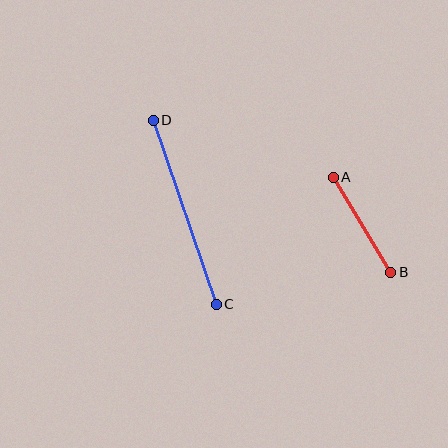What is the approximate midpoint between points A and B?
The midpoint is at approximately (362, 225) pixels.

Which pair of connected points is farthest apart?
Points C and D are farthest apart.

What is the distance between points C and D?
The distance is approximately 194 pixels.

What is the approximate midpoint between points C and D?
The midpoint is at approximately (185, 212) pixels.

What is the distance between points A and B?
The distance is approximately 111 pixels.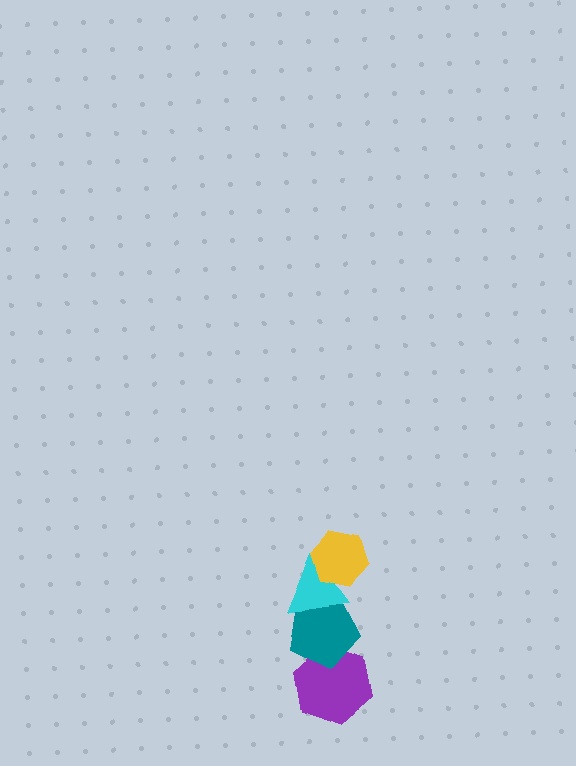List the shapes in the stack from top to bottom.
From top to bottom: the yellow hexagon, the cyan triangle, the teal pentagon, the purple hexagon.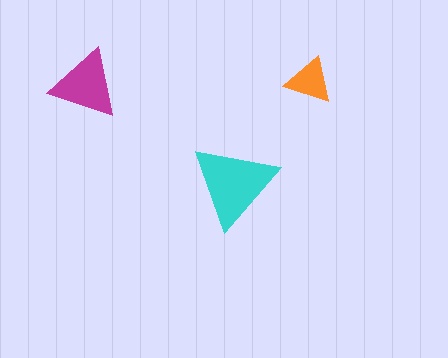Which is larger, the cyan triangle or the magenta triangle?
The cyan one.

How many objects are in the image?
There are 3 objects in the image.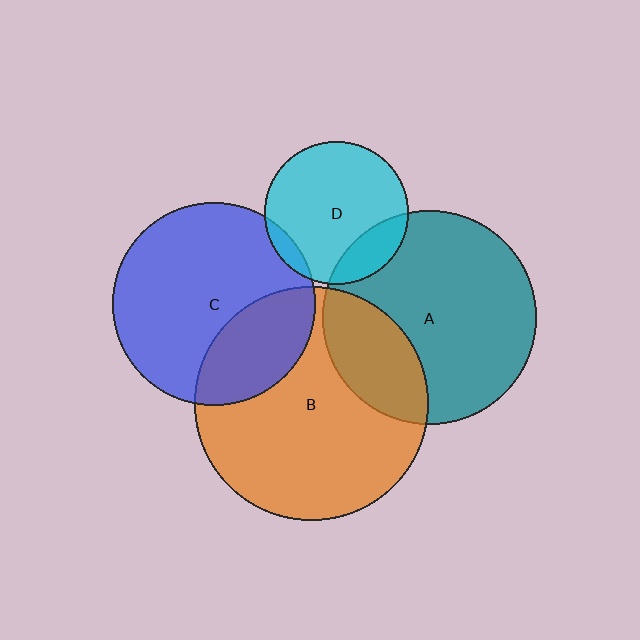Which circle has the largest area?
Circle B (orange).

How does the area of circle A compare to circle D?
Approximately 2.2 times.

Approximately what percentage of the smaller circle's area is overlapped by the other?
Approximately 5%.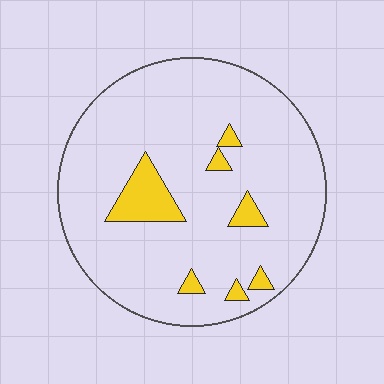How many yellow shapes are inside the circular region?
7.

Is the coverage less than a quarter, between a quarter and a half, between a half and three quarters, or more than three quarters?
Less than a quarter.